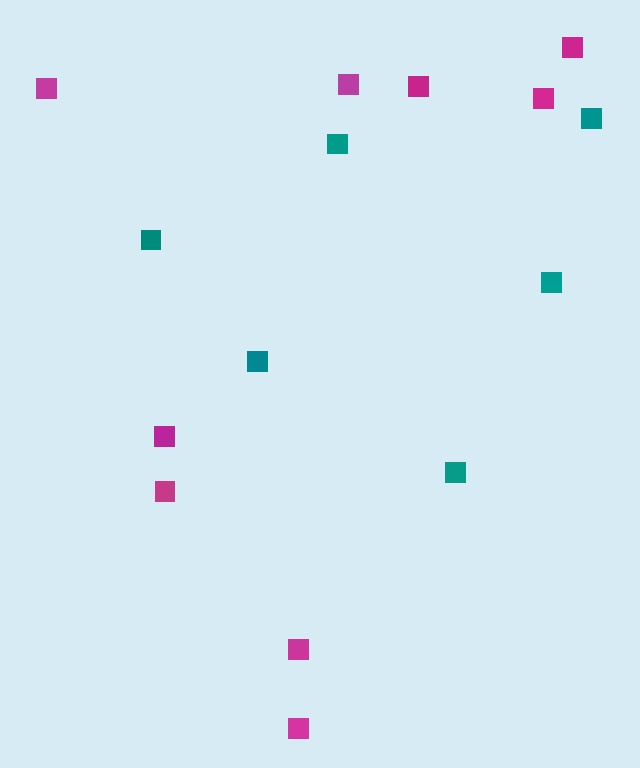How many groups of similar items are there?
There are 2 groups: one group of teal squares (6) and one group of magenta squares (9).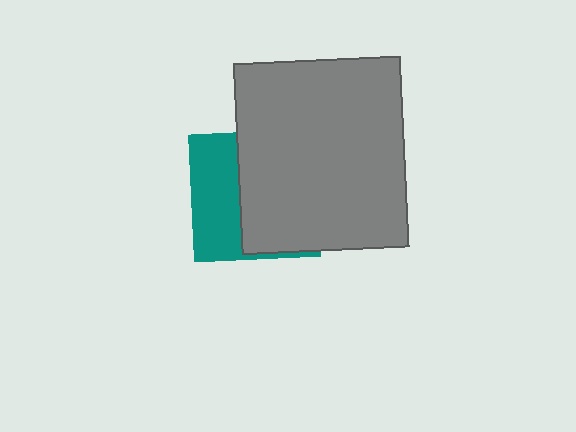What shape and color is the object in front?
The object in front is a gray rectangle.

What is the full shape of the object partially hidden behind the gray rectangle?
The partially hidden object is a teal square.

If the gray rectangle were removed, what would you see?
You would see the complete teal square.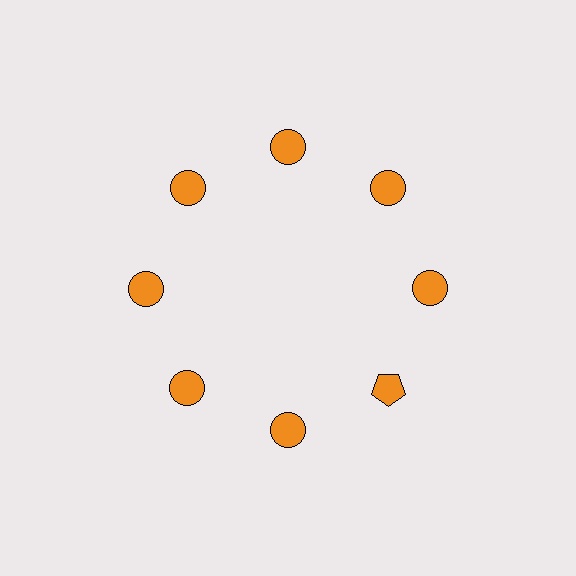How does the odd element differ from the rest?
It has a different shape: pentagon instead of circle.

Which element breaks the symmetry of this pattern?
The orange pentagon at roughly the 4 o'clock position breaks the symmetry. All other shapes are orange circles.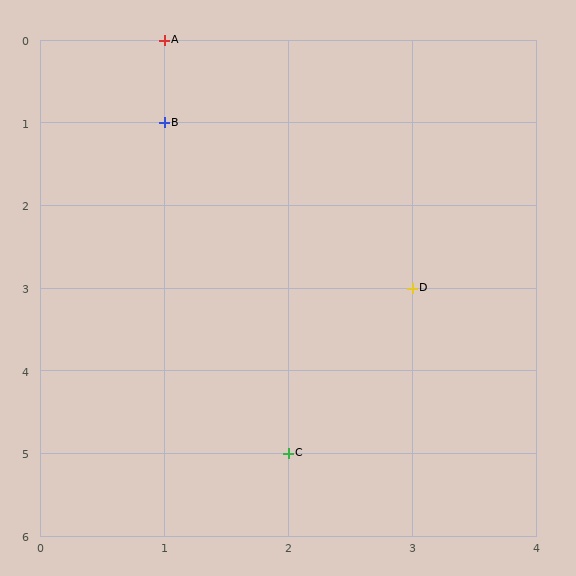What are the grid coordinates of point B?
Point B is at grid coordinates (1, 1).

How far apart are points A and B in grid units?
Points A and B are 1 row apart.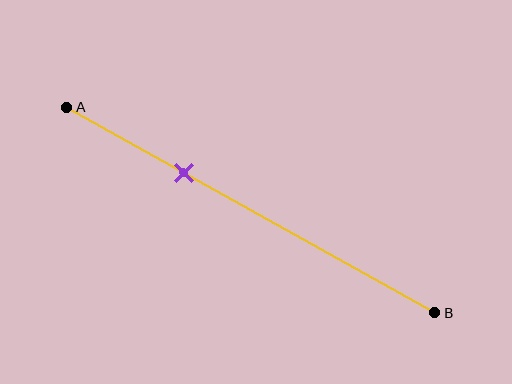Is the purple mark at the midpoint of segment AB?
No, the mark is at about 30% from A, not at the 50% midpoint.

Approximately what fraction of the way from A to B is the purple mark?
The purple mark is approximately 30% of the way from A to B.